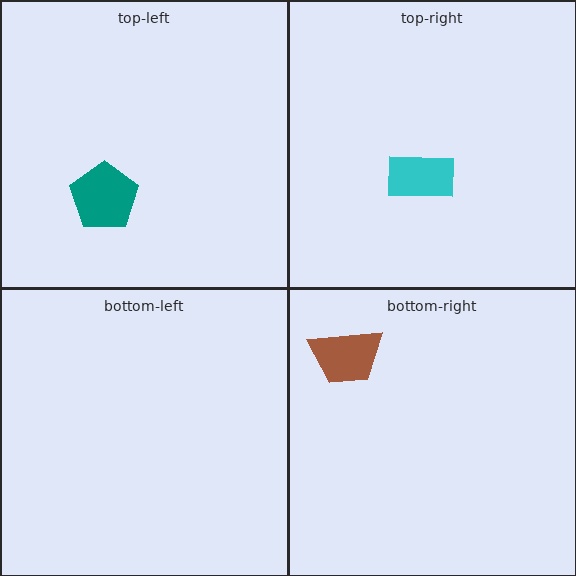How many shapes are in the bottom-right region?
1.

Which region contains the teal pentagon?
The top-left region.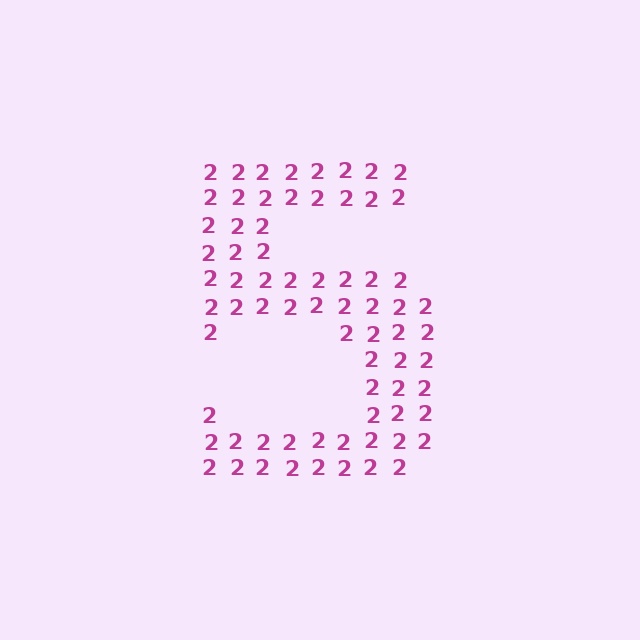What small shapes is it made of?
It is made of small digit 2's.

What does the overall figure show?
The overall figure shows the digit 5.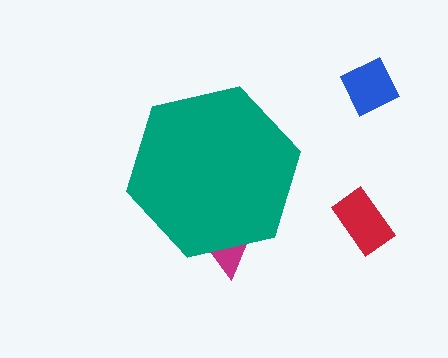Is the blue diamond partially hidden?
No, the blue diamond is fully visible.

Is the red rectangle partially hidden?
No, the red rectangle is fully visible.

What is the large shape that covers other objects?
A teal hexagon.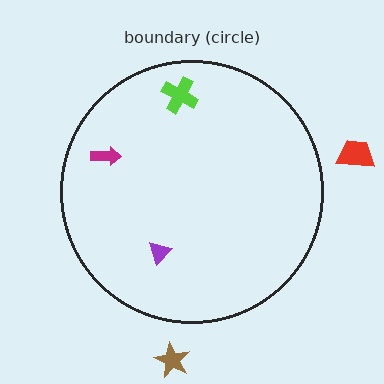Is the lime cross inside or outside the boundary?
Inside.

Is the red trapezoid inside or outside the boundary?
Outside.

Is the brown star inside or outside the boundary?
Outside.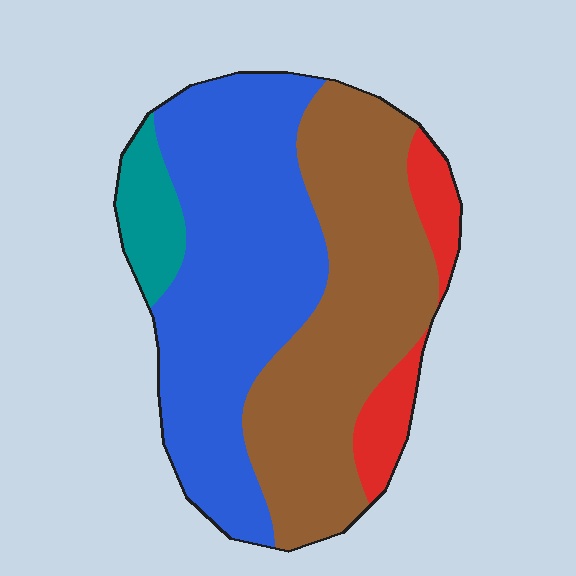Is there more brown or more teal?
Brown.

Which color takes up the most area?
Blue, at roughly 45%.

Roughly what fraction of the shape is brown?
Brown takes up about two fifths (2/5) of the shape.